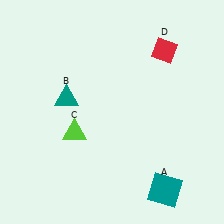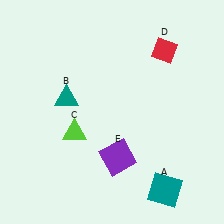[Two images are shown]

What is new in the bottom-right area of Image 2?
A purple square (E) was added in the bottom-right area of Image 2.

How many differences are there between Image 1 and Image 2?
There is 1 difference between the two images.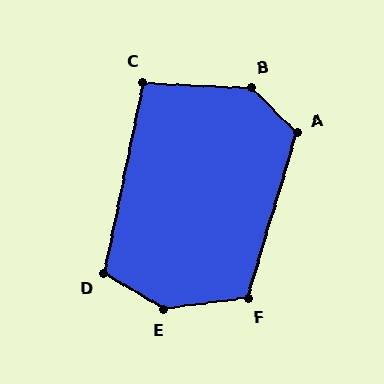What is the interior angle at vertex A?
Approximately 119 degrees (obtuse).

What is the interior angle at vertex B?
Approximately 138 degrees (obtuse).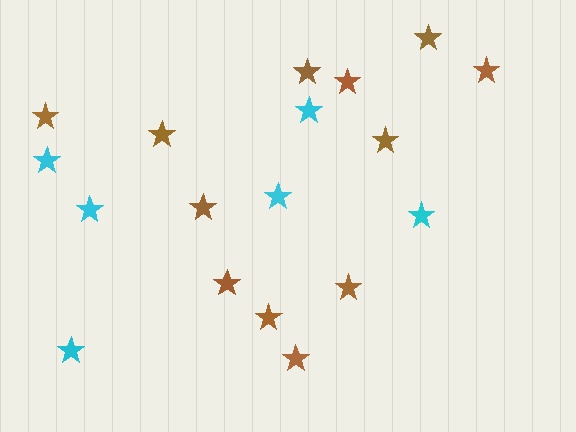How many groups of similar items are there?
There are 2 groups: one group of brown stars (12) and one group of cyan stars (6).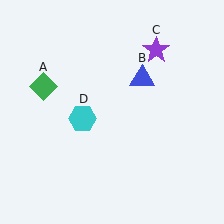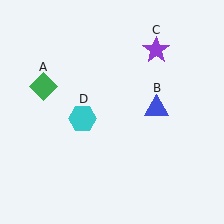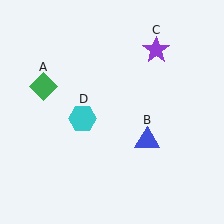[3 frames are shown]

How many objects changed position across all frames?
1 object changed position: blue triangle (object B).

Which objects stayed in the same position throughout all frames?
Green diamond (object A) and purple star (object C) and cyan hexagon (object D) remained stationary.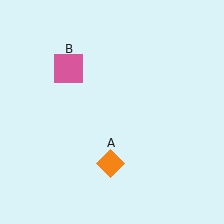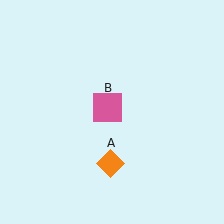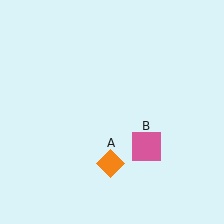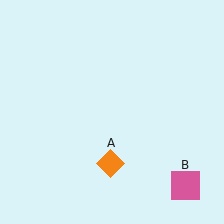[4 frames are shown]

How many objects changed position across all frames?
1 object changed position: pink square (object B).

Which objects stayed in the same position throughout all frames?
Orange diamond (object A) remained stationary.